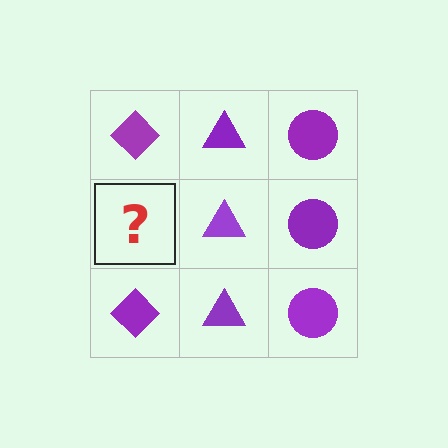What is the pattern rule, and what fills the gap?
The rule is that each column has a consistent shape. The gap should be filled with a purple diamond.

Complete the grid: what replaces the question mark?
The question mark should be replaced with a purple diamond.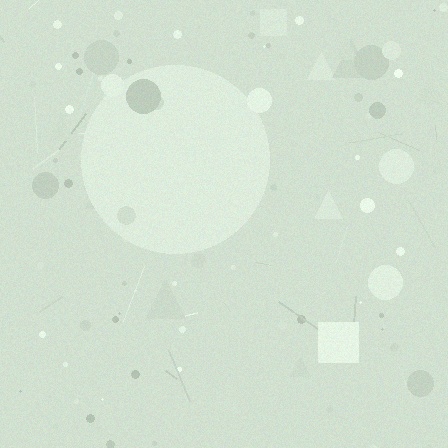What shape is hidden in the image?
A circle is hidden in the image.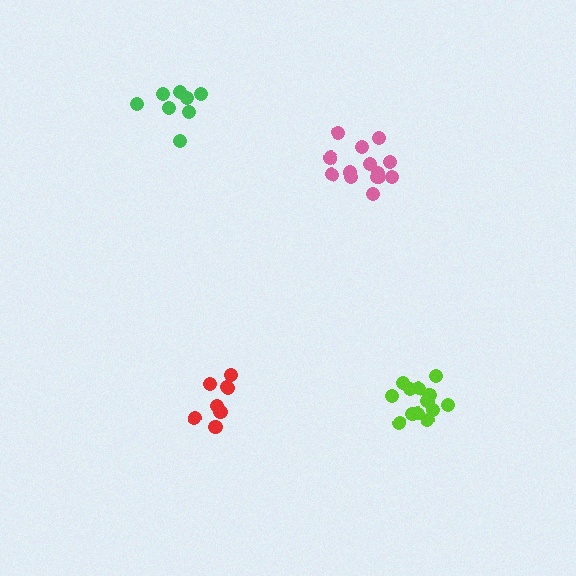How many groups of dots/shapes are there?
There are 4 groups.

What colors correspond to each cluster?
The clusters are colored: red, pink, lime, green.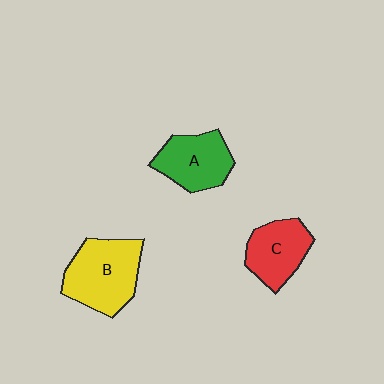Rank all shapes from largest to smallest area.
From largest to smallest: B (yellow), A (green), C (red).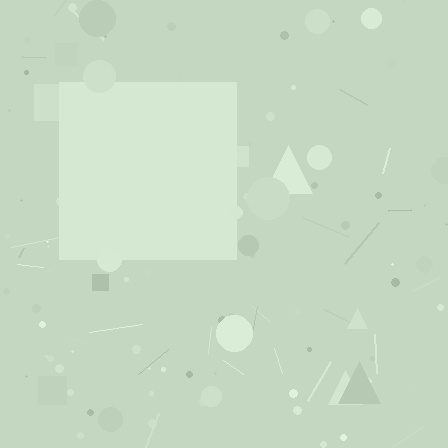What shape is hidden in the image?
A square is hidden in the image.